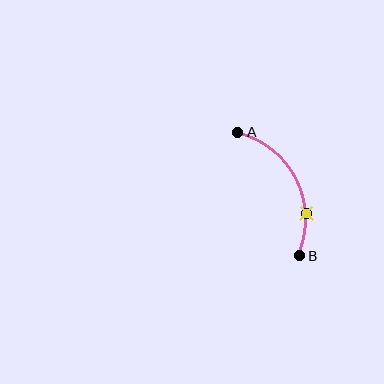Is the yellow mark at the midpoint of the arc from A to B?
No. The yellow mark lies on the arc but is closer to endpoint B. The arc midpoint would be at the point on the curve equidistant along the arc from both A and B.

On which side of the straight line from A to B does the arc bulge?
The arc bulges to the right of the straight line connecting A and B.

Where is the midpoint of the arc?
The arc midpoint is the point on the curve farthest from the straight line joining A and B. It sits to the right of that line.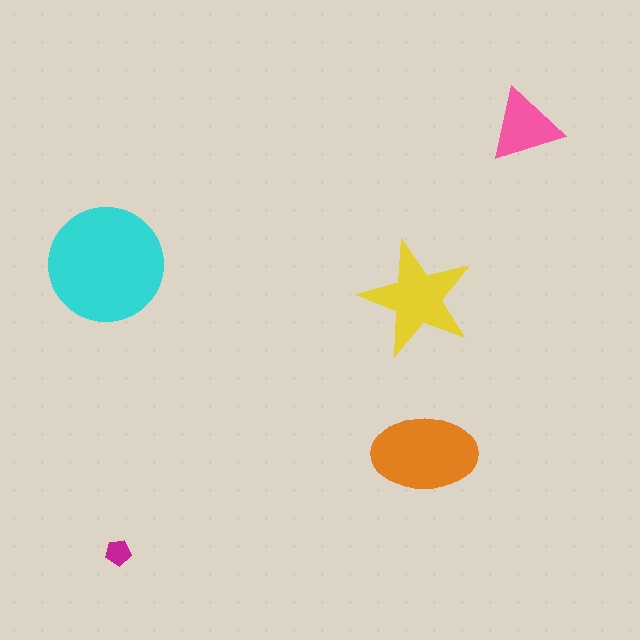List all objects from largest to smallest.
The cyan circle, the orange ellipse, the yellow star, the pink triangle, the magenta pentagon.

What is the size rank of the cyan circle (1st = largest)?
1st.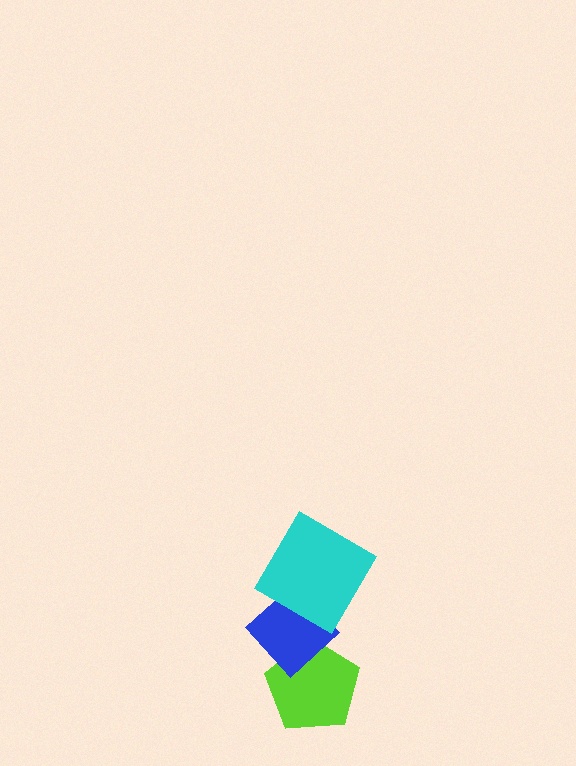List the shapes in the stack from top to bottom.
From top to bottom: the cyan diamond, the blue diamond, the lime pentagon.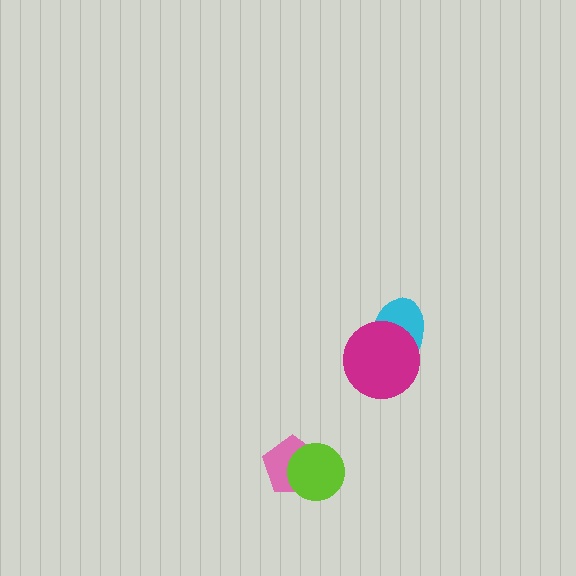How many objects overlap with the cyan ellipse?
1 object overlaps with the cyan ellipse.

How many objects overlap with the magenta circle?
1 object overlaps with the magenta circle.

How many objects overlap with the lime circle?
1 object overlaps with the lime circle.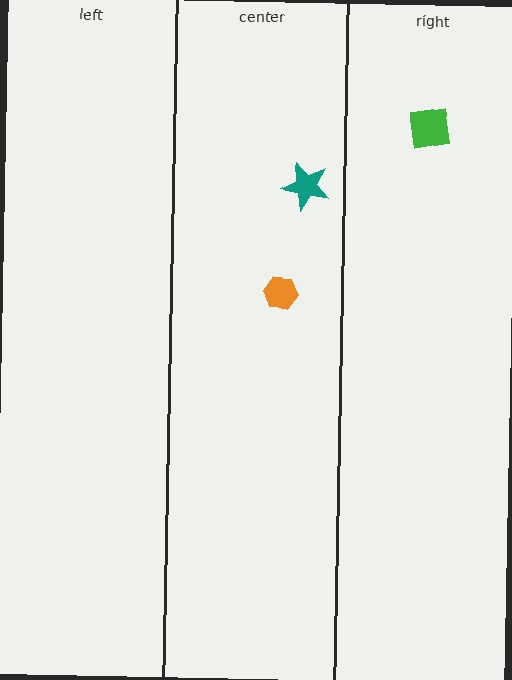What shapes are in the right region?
The green square.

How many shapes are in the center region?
2.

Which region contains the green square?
The right region.